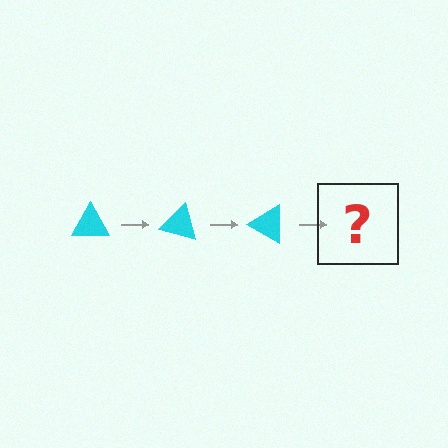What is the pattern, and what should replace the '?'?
The pattern is that the triangle rotates 15 degrees each step. The '?' should be a cyan triangle rotated 45 degrees.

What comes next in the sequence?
The next element should be a cyan triangle rotated 45 degrees.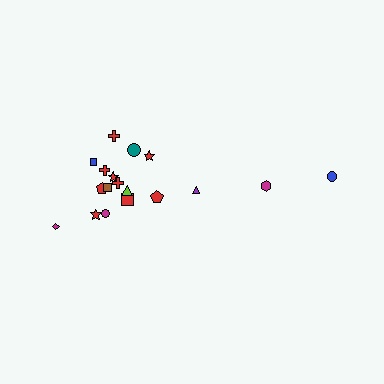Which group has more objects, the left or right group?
The left group.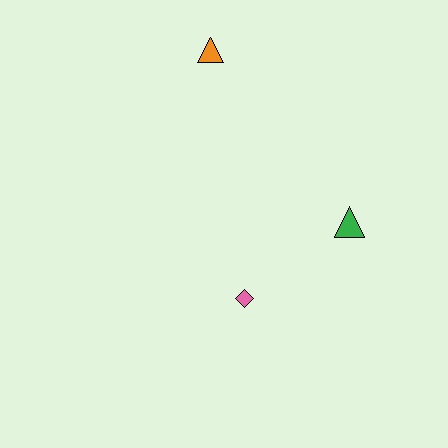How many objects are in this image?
There are 3 objects.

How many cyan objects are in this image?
There are no cyan objects.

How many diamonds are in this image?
There is 1 diamond.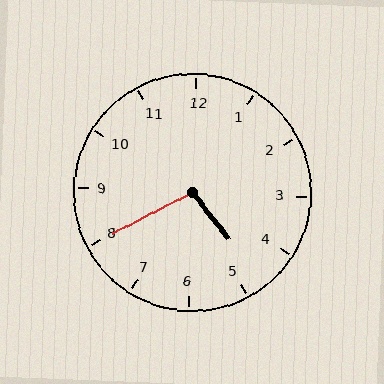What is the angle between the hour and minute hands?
Approximately 100 degrees.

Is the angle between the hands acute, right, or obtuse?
It is obtuse.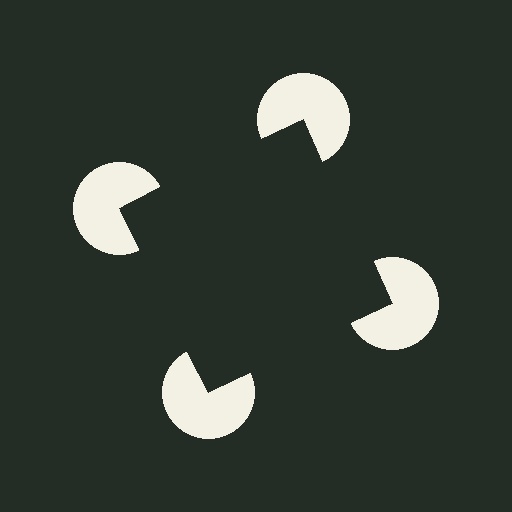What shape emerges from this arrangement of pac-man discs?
An illusory square — its edges are inferred from the aligned wedge cuts in the pac-man discs, not physically drawn.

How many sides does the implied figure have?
4 sides.